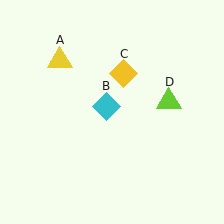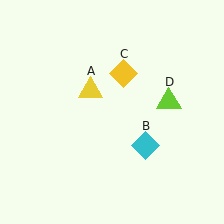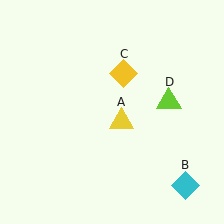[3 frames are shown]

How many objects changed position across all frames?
2 objects changed position: yellow triangle (object A), cyan diamond (object B).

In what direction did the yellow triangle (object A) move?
The yellow triangle (object A) moved down and to the right.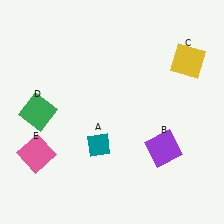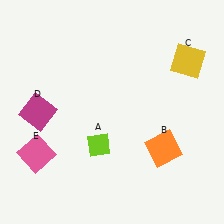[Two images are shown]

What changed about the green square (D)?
In Image 1, D is green. In Image 2, it changed to magenta.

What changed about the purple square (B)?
In Image 1, B is purple. In Image 2, it changed to orange.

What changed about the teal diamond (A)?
In Image 1, A is teal. In Image 2, it changed to lime.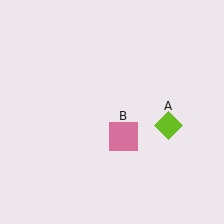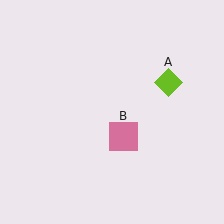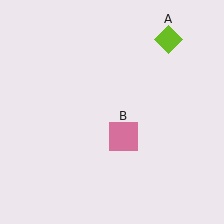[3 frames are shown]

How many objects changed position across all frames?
1 object changed position: lime diamond (object A).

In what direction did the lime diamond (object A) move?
The lime diamond (object A) moved up.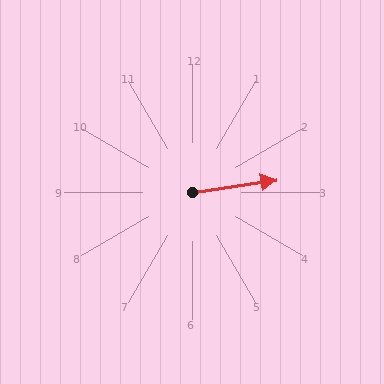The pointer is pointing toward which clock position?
Roughly 3 o'clock.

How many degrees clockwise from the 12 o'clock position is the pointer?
Approximately 82 degrees.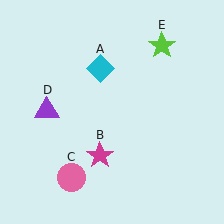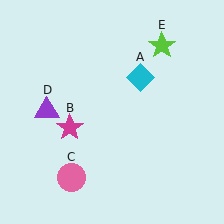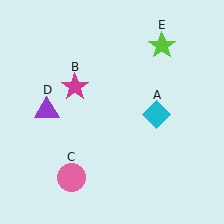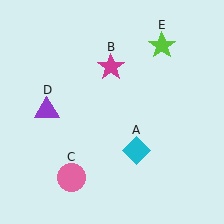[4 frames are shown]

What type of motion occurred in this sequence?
The cyan diamond (object A), magenta star (object B) rotated clockwise around the center of the scene.